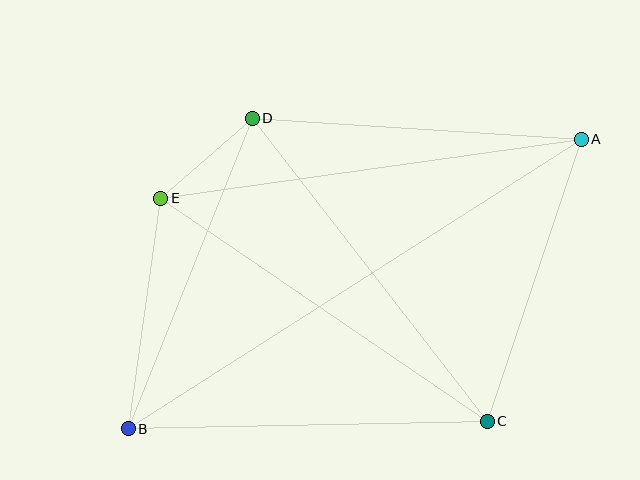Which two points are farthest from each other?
Points A and B are farthest from each other.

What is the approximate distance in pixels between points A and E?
The distance between A and E is approximately 424 pixels.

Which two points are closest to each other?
Points D and E are closest to each other.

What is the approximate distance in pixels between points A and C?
The distance between A and C is approximately 297 pixels.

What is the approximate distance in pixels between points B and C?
The distance between B and C is approximately 359 pixels.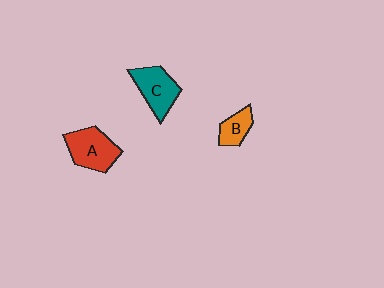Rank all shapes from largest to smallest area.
From largest to smallest: A (red), C (teal), B (orange).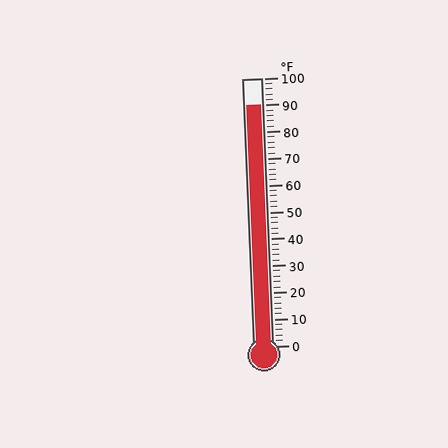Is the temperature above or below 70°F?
The temperature is above 70°F.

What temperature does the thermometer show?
The thermometer shows approximately 90°F.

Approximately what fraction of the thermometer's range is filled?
The thermometer is filled to approximately 90% of its range.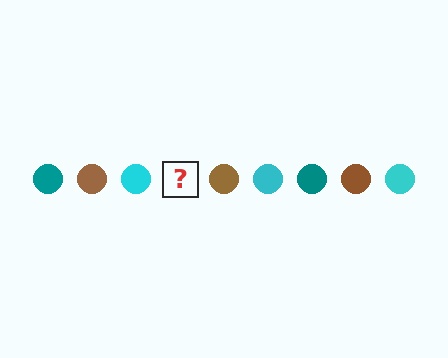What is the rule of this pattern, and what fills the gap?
The rule is that the pattern cycles through teal, brown, cyan circles. The gap should be filled with a teal circle.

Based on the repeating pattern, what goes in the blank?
The blank should be a teal circle.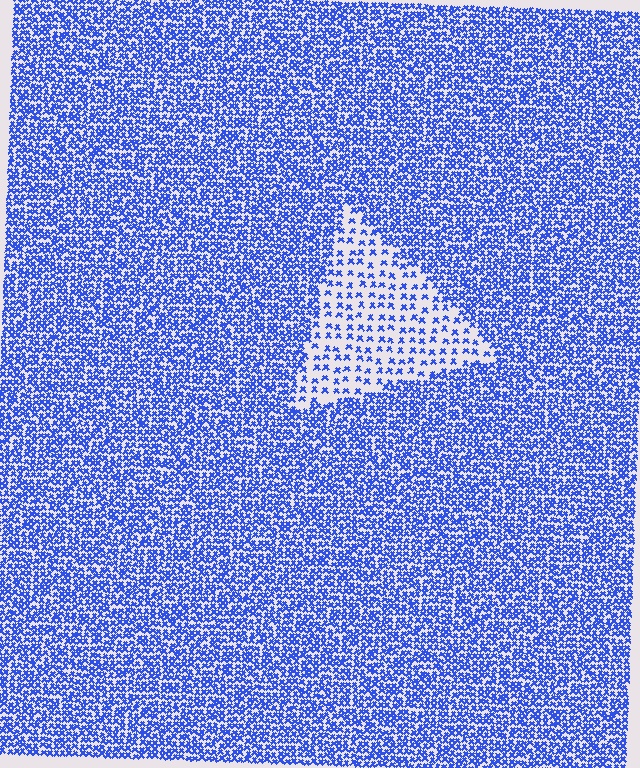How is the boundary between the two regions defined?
The boundary is defined by a change in element density (approximately 2.6x ratio). All elements are the same color, size, and shape.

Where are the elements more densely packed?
The elements are more densely packed outside the triangle boundary.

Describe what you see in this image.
The image contains small blue elements arranged at two different densities. A triangle-shaped region is visible where the elements are less densely packed than the surrounding area.